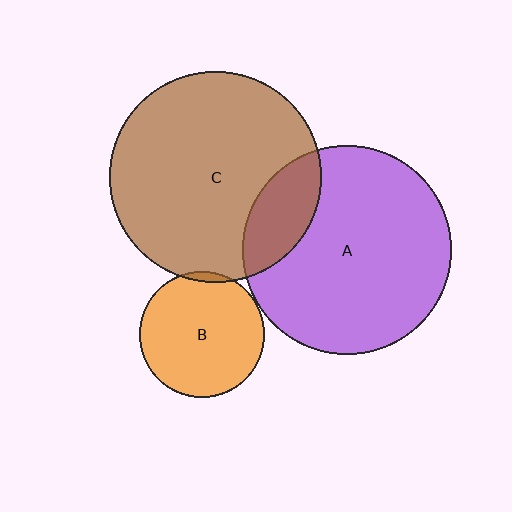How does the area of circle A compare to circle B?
Approximately 2.7 times.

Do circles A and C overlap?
Yes.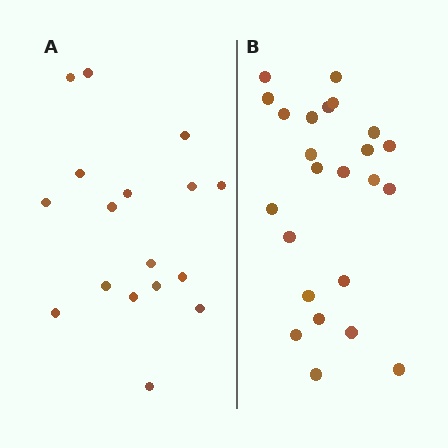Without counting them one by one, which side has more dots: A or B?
Region B (the right region) has more dots.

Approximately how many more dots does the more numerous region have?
Region B has roughly 8 or so more dots than region A.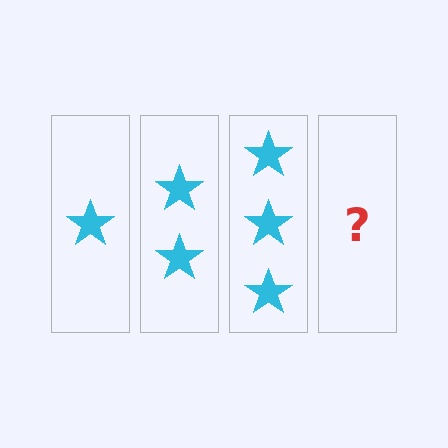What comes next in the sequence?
The next element should be 4 stars.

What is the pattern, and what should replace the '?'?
The pattern is that each step adds one more star. The '?' should be 4 stars.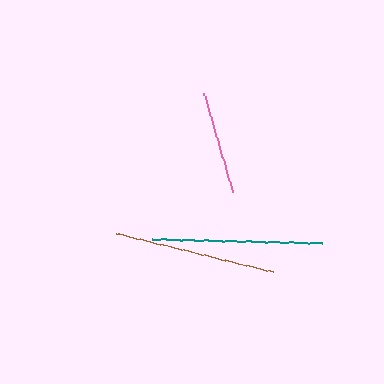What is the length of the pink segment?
The pink segment is approximately 103 pixels long.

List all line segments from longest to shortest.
From longest to shortest: teal, brown, pink.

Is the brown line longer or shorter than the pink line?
The brown line is longer than the pink line.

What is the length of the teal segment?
The teal segment is approximately 170 pixels long.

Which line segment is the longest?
The teal line is the longest at approximately 170 pixels.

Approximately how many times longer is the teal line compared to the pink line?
The teal line is approximately 1.7 times the length of the pink line.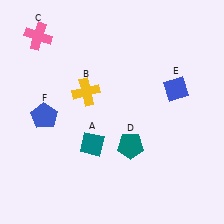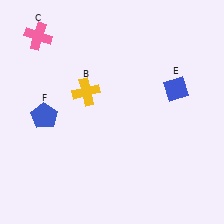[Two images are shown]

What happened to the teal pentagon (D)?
The teal pentagon (D) was removed in Image 2. It was in the bottom-right area of Image 1.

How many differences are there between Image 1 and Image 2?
There are 2 differences between the two images.